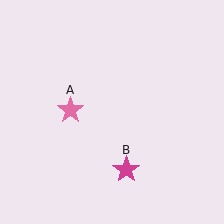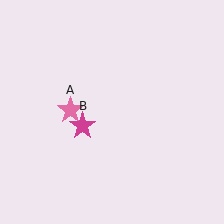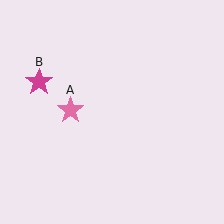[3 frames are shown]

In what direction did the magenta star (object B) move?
The magenta star (object B) moved up and to the left.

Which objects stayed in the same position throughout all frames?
Pink star (object A) remained stationary.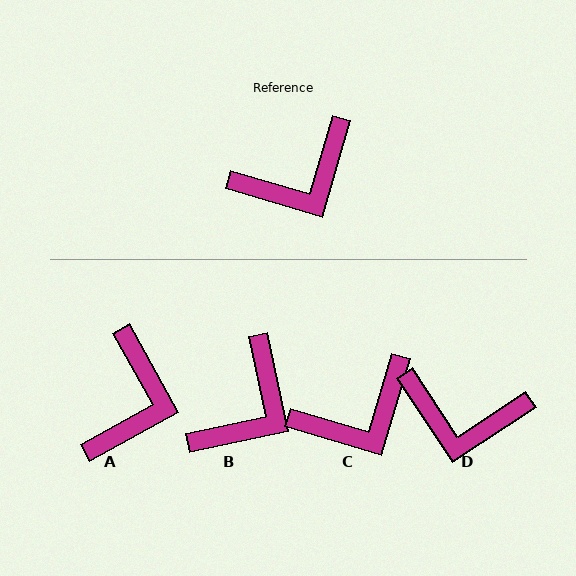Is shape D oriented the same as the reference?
No, it is off by about 40 degrees.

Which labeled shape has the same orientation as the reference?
C.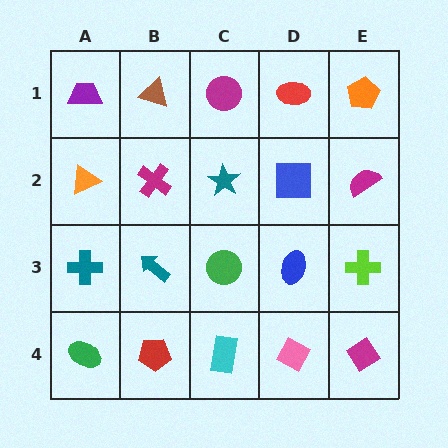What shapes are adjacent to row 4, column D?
A blue ellipse (row 3, column D), a cyan rectangle (row 4, column C), a magenta diamond (row 4, column E).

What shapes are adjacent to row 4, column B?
A teal arrow (row 3, column B), a green ellipse (row 4, column A), a cyan rectangle (row 4, column C).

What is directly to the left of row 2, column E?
A blue square.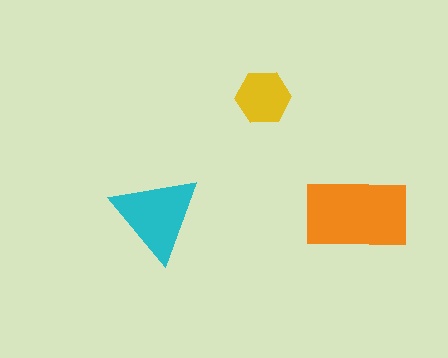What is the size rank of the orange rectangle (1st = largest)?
1st.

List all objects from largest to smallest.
The orange rectangle, the cyan triangle, the yellow hexagon.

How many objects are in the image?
There are 3 objects in the image.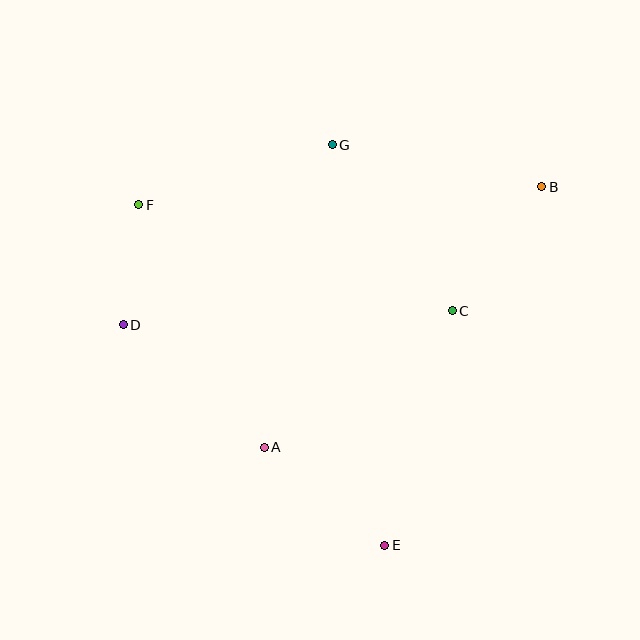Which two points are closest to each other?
Points D and F are closest to each other.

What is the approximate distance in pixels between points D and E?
The distance between D and E is approximately 342 pixels.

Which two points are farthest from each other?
Points B and D are farthest from each other.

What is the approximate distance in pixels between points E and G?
The distance between E and G is approximately 404 pixels.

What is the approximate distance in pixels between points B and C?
The distance between B and C is approximately 153 pixels.